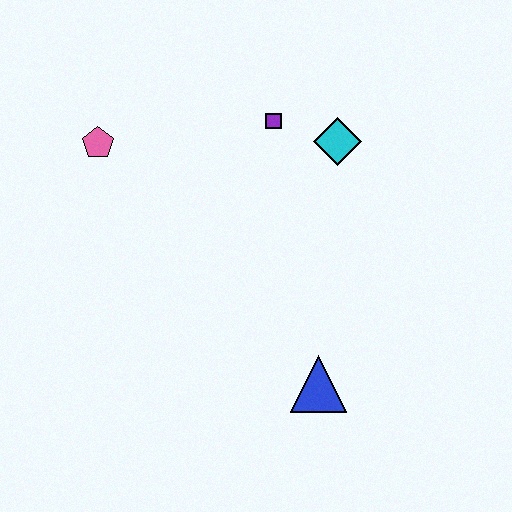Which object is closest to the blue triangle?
The cyan diamond is closest to the blue triangle.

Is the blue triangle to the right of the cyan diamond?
No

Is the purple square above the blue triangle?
Yes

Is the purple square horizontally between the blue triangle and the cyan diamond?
No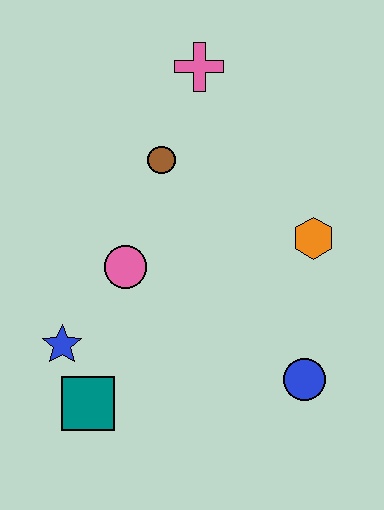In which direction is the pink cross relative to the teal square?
The pink cross is above the teal square.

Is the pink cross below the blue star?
No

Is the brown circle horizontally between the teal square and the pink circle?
No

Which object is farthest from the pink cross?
The teal square is farthest from the pink cross.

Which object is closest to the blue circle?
The orange hexagon is closest to the blue circle.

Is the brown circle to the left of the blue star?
No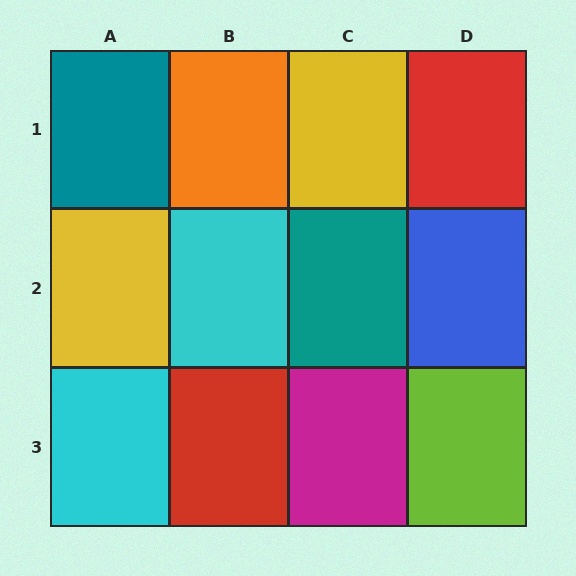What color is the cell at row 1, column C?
Yellow.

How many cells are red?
2 cells are red.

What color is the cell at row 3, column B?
Red.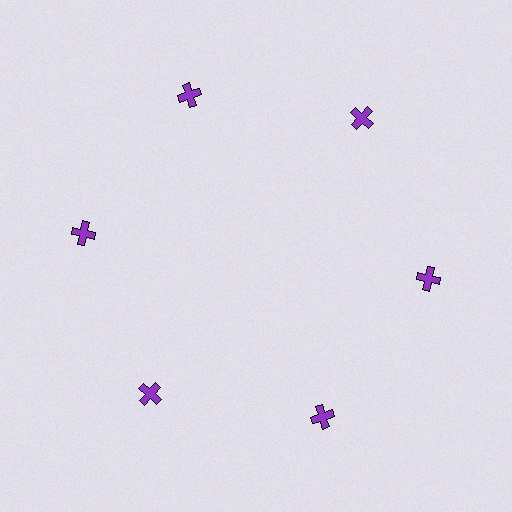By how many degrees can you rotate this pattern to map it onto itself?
The pattern maps onto itself every 60 degrees of rotation.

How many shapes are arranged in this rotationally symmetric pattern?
There are 6 shapes, arranged in 6 groups of 1.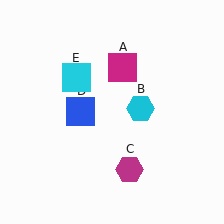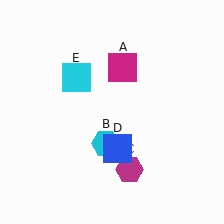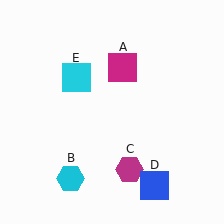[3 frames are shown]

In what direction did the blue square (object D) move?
The blue square (object D) moved down and to the right.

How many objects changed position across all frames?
2 objects changed position: cyan hexagon (object B), blue square (object D).